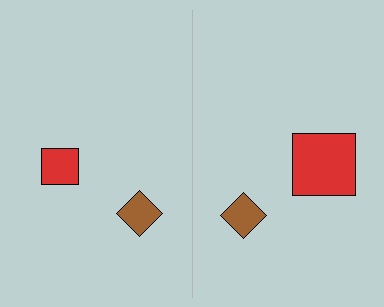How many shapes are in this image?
There are 4 shapes in this image.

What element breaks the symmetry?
The red square on the right side has a different size than its mirror counterpart.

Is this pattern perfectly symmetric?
No, the pattern is not perfectly symmetric. The red square on the right side has a different size than its mirror counterpart.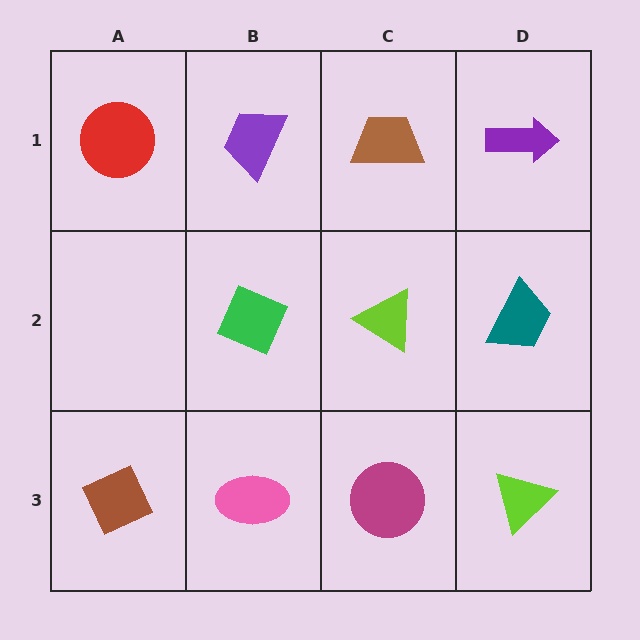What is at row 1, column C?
A brown trapezoid.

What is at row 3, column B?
A pink ellipse.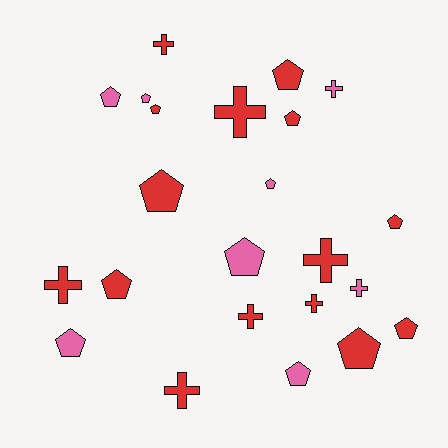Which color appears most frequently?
Red, with 15 objects.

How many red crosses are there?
There are 7 red crosses.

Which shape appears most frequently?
Pentagon, with 14 objects.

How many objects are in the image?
There are 23 objects.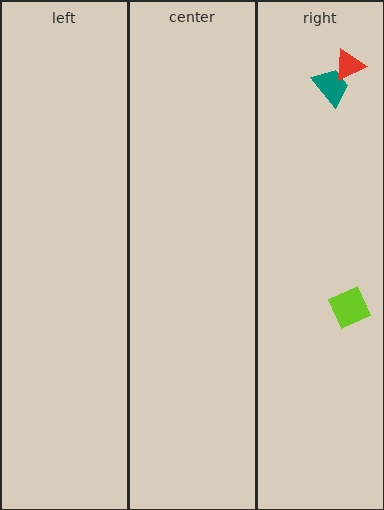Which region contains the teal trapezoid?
The right region.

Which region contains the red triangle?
The right region.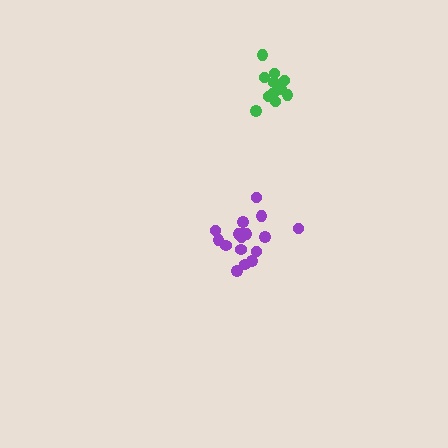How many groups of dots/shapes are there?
There are 2 groups.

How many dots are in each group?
Group 1: 17 dots, Group 2: 12 dots (29 total).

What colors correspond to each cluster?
The clusters are colored: purple, green.